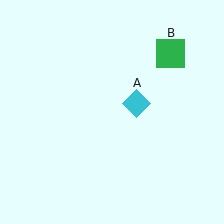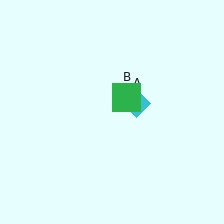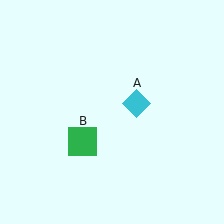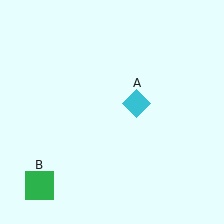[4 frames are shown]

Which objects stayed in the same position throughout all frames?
Cyan diamond (object A) remained stationary.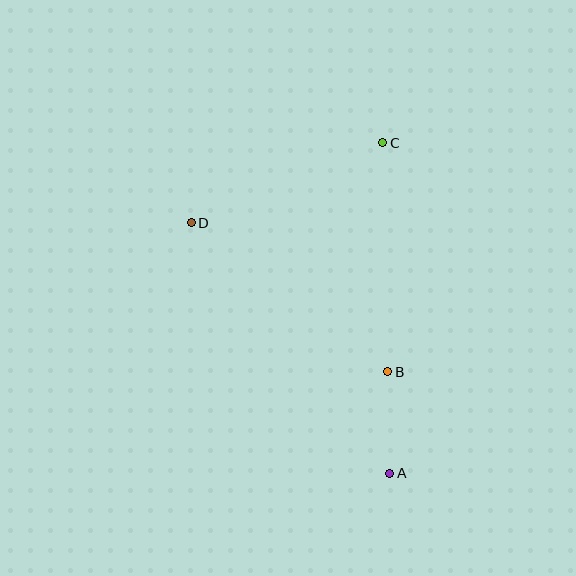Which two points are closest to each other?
Points A and B are closest to each other.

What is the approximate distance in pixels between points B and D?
The distance between B and D is approximately 247 pixels.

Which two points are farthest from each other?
Points A and C are farthest from each other.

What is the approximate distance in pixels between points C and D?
The distance between C and D is approximately 207 pixels.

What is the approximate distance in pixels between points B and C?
The distance between B and C is approximately 229 pixels.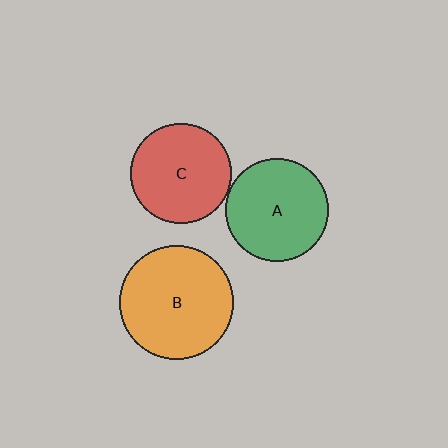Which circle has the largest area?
Circle B (orange).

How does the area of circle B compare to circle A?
Approximately 1.2 times.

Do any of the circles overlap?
No, none of the circles overlap.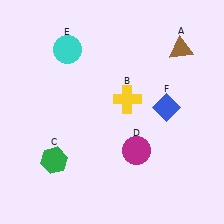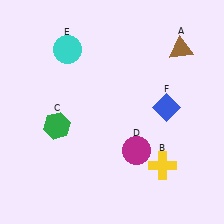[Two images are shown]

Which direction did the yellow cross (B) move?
The yellow cross (B) moved down.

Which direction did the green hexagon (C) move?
The green hexagon (C) moved up.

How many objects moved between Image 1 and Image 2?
2 objects moved between the two images.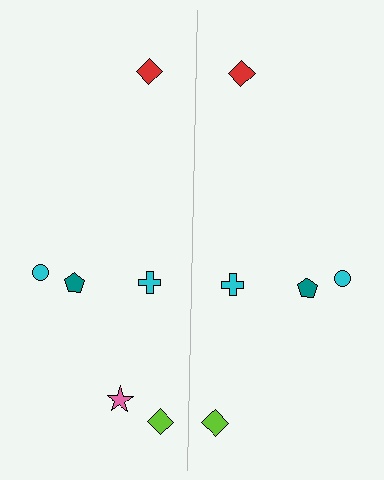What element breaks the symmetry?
A pink star is missing from the right side.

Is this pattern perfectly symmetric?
No, the pattern is not perfectly symmetric. A pink star is missing from the right side.